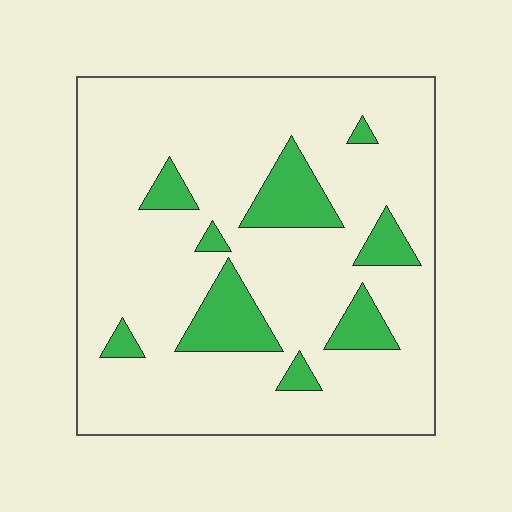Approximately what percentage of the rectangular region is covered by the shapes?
Approximately 15%.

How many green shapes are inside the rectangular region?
9.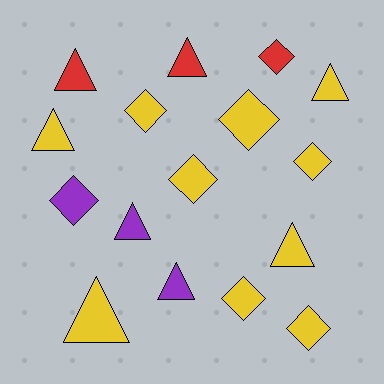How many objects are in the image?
There are 16 objects.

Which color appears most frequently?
Yellow, with 10 objects.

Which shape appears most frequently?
Diamond, with 8 objects.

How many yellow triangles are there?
There are 4 yellow triangles.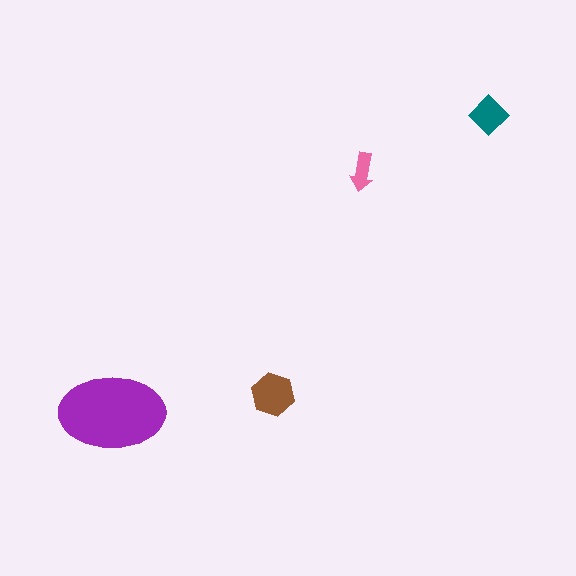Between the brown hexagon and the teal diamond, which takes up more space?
The brown hexagon.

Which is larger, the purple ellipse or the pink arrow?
The purple ellipse.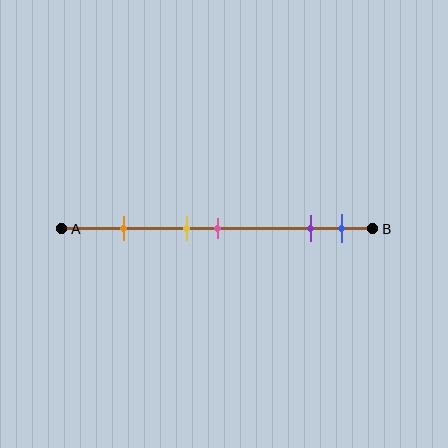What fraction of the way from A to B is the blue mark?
The blue mark is approximately 90% (0.9) of the way from A to B.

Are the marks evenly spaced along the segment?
No, the marks are not evenly spaced.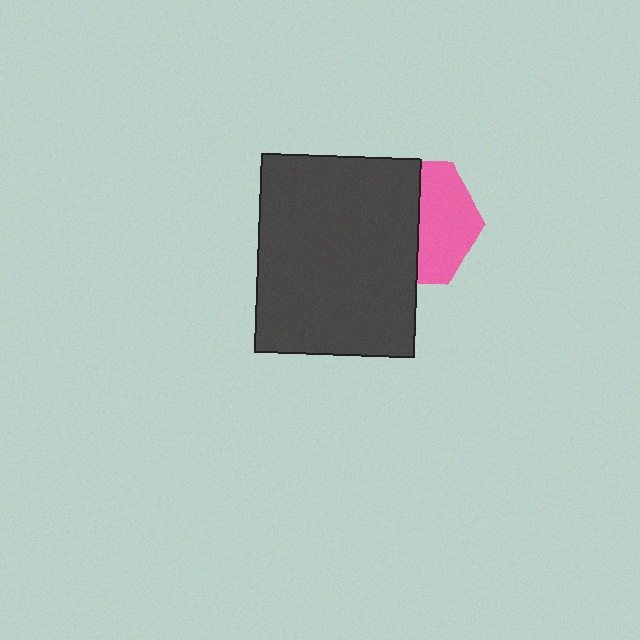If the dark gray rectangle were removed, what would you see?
You would see the complete pink hexagon.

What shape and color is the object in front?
The object in front is a dark gray rectangle.